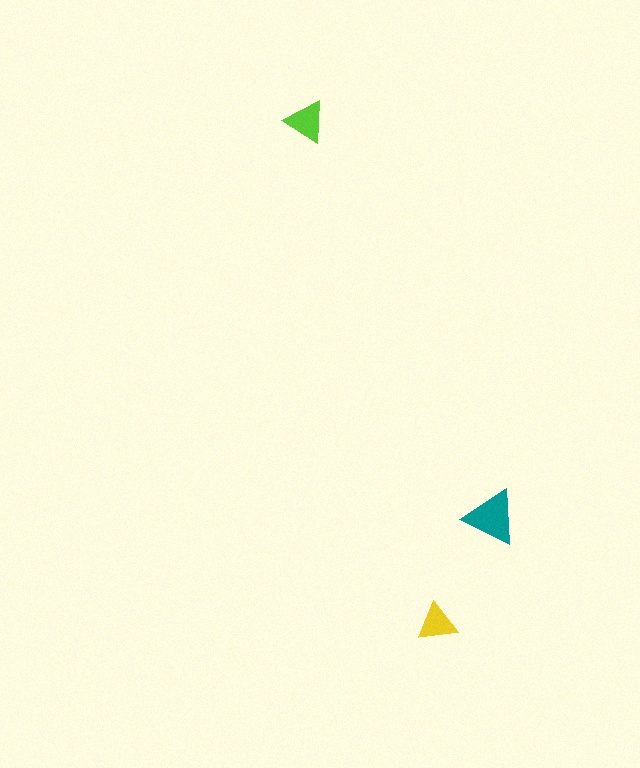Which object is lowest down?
The yellow triangle is bottommost.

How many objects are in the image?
There are 3 objects in the image.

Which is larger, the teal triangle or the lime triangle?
The teal one.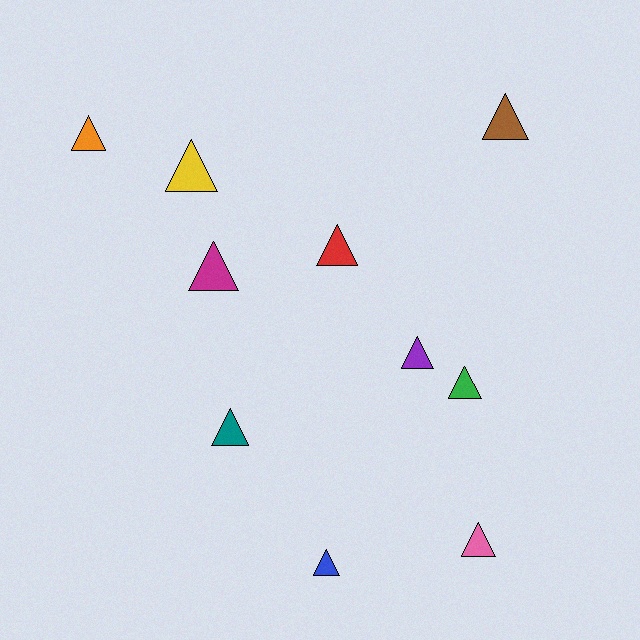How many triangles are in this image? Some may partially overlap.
There are 10 triangles.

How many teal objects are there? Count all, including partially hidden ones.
There is 1 teal object.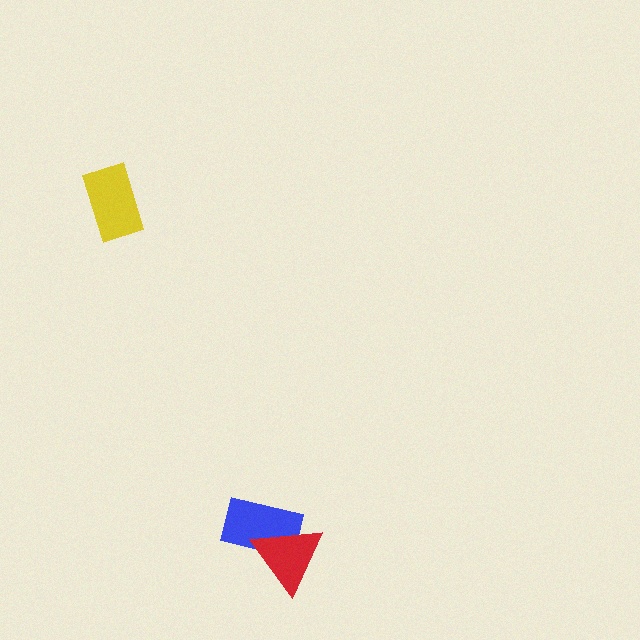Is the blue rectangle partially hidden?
Yes, it is partially covered by another shape.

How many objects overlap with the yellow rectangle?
0 objects overlap with the yellow rectangle.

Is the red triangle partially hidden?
No, no other shape covers it.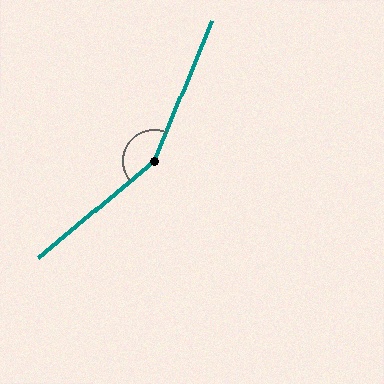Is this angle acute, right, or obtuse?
It is obtuse.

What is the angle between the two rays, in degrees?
Approximately 152 degrees.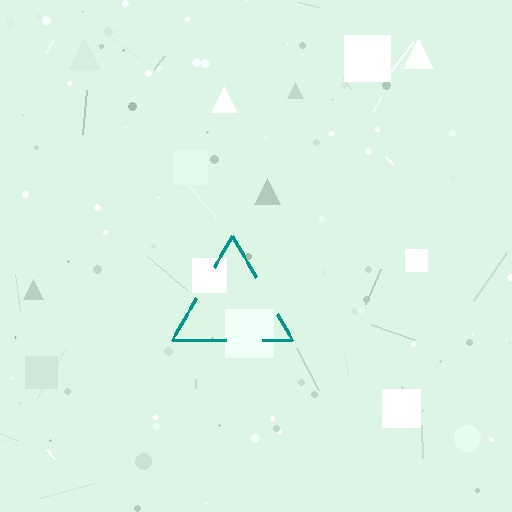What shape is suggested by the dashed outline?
The dashed outline suggests a triangle.